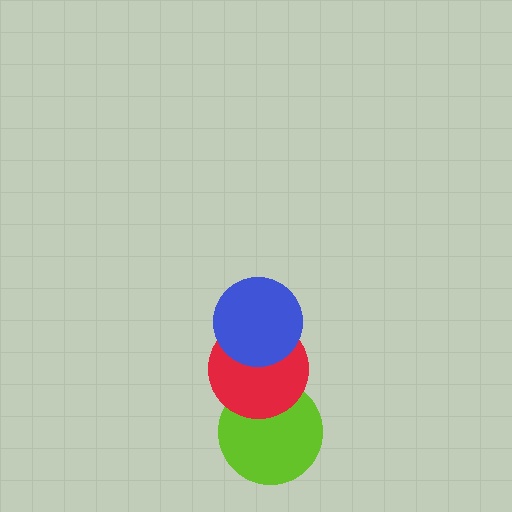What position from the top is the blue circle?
The blue circle is 1st from the top.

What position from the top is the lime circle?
The lime circle is 3rd from the top.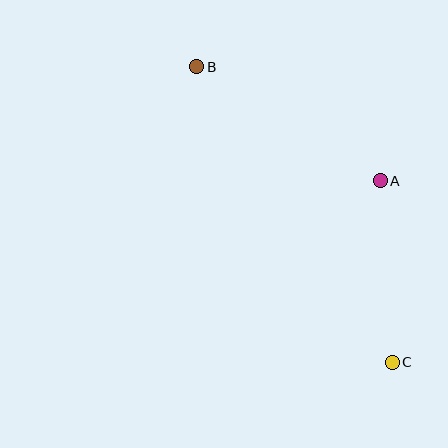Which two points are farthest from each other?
Points B and C are farthest from each other.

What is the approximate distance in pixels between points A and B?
The distance between A and B is approximately 216 pixels.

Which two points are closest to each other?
Points A and C are closest to each other.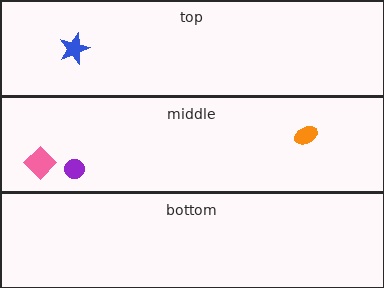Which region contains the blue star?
The top region.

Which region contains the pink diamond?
The middle region.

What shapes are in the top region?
The blue star.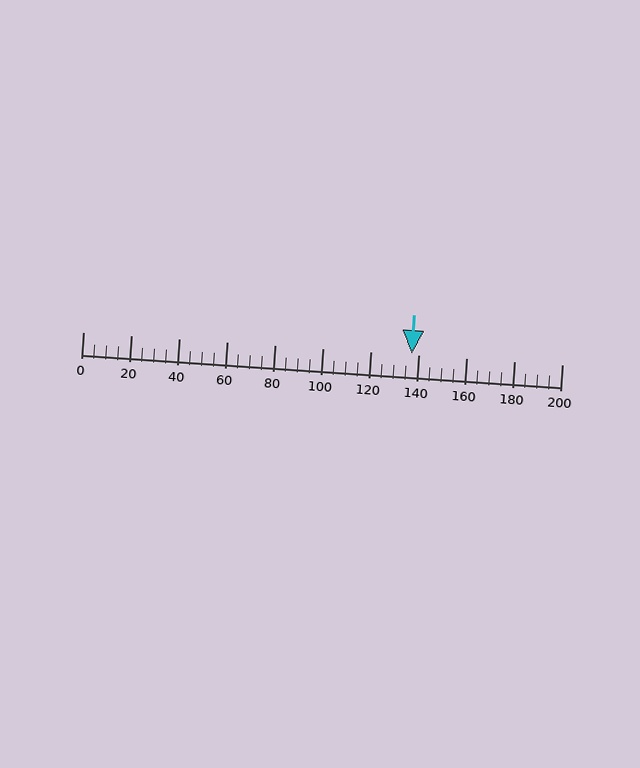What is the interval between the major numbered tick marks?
The major tick marks are spaced 20 units apart.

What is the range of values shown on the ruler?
The ruler shows values from 0 to 200.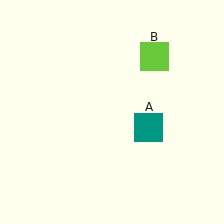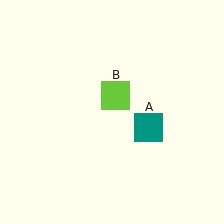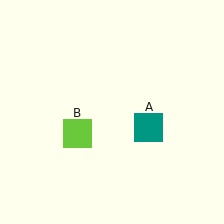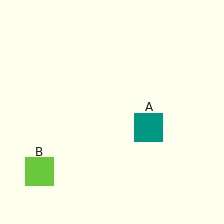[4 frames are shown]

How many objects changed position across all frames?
1 object changed position: lime square (object B).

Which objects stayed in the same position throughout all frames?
Teal square (object A) remained stationary.